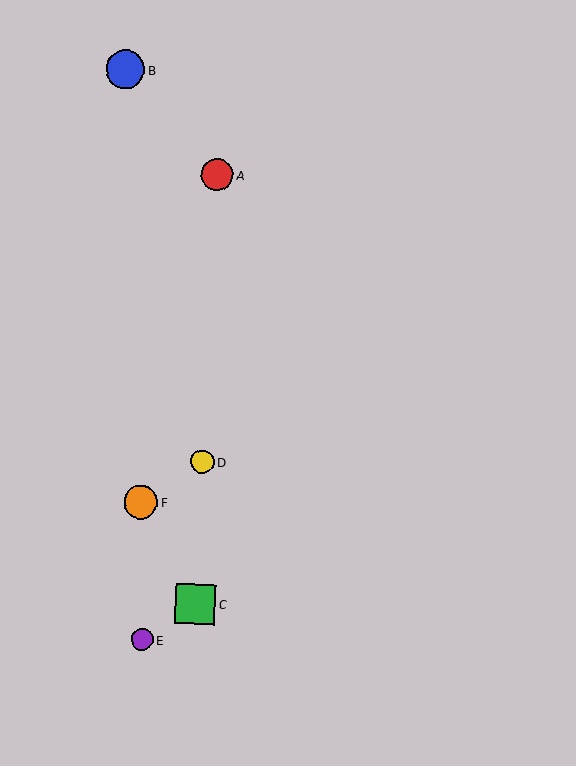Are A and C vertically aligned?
Yes, both are at x≈217.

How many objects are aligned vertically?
3 objects (A, C, D) are aligned vertically.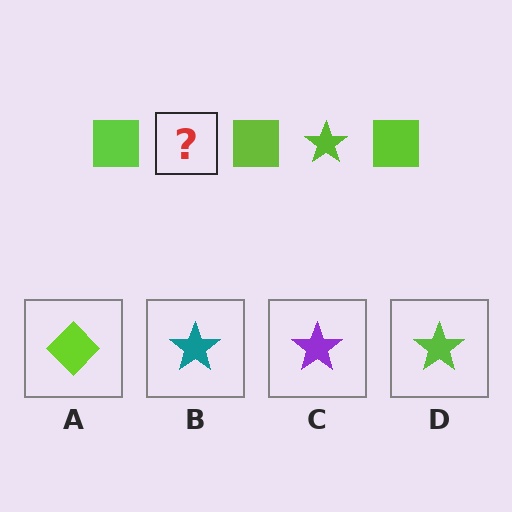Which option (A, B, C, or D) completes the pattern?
D.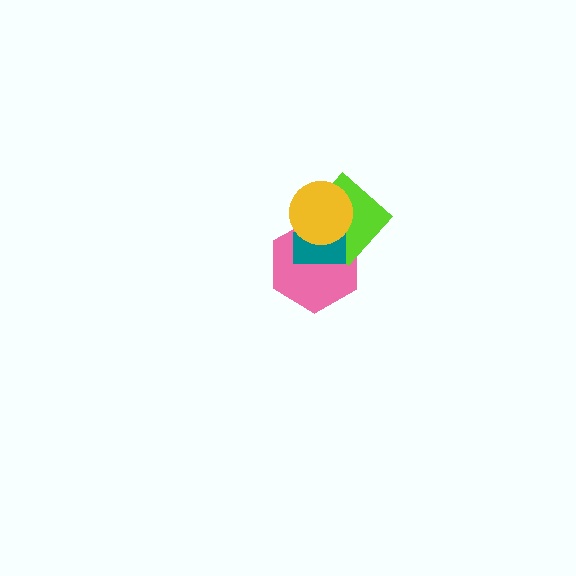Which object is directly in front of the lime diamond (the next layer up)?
The teal rectangle is directly in front of the lime diamond.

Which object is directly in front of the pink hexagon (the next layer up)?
The lime diamond is directly in front of the pink hexagon.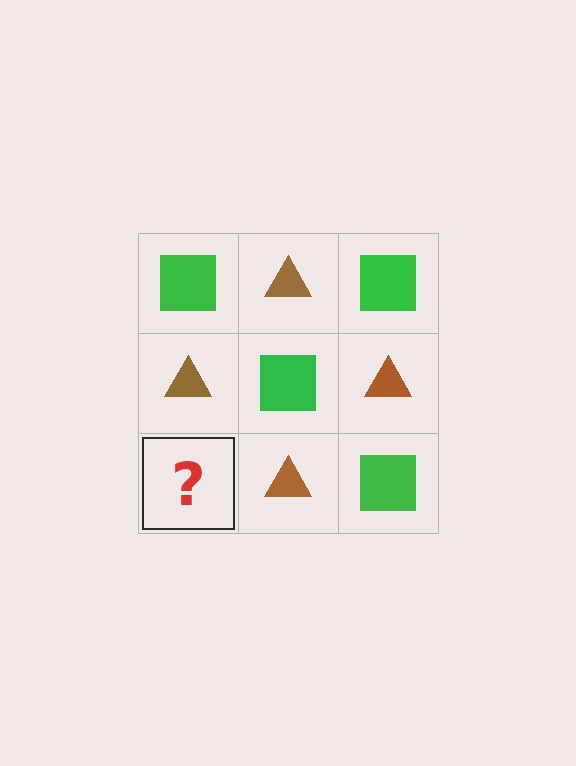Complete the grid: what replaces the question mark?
The question mark should be replaced with a green square.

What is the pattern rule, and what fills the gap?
The rule is that it alternates green square and brown triangle in a checkerboard pattern. The gap should be filled with a green square.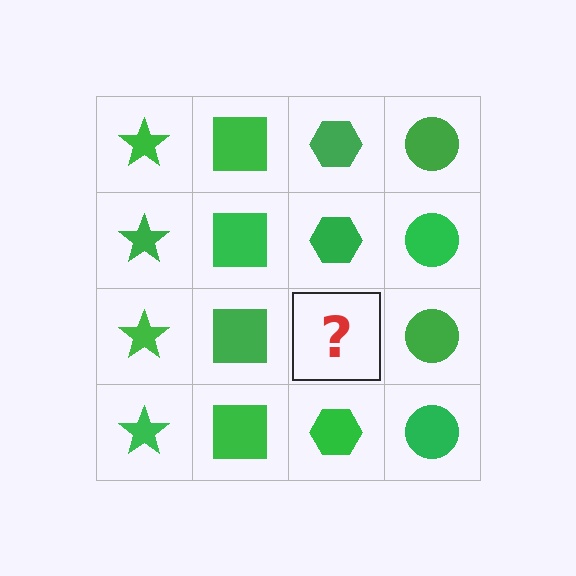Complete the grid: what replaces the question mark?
The question mark should be replaced with a green hexagon.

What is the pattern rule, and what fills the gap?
The rule is that each column has a consistent shape. The gap should be filled with a green hexagon.